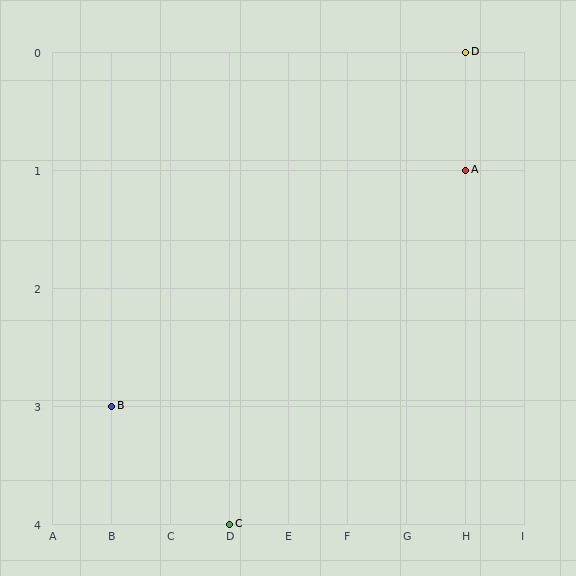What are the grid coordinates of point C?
Point C is at grid coordinates (D, 4).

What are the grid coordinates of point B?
Point B is at grid coordinates (B, 3).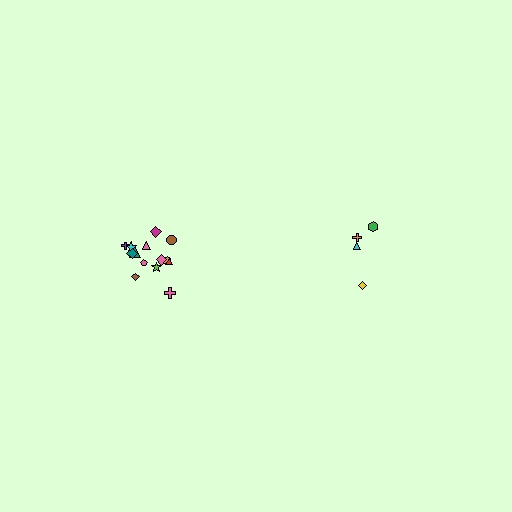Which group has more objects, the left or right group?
The left group.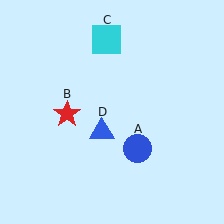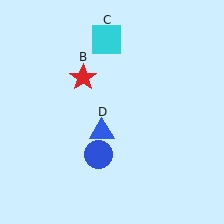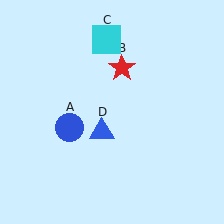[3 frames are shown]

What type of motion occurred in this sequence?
The blue circle (object A), red star (object B) rotated clockwise around the center of the scene.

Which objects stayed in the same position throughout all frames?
Cyan square (object C) and blue triangle (object D) remained stationary.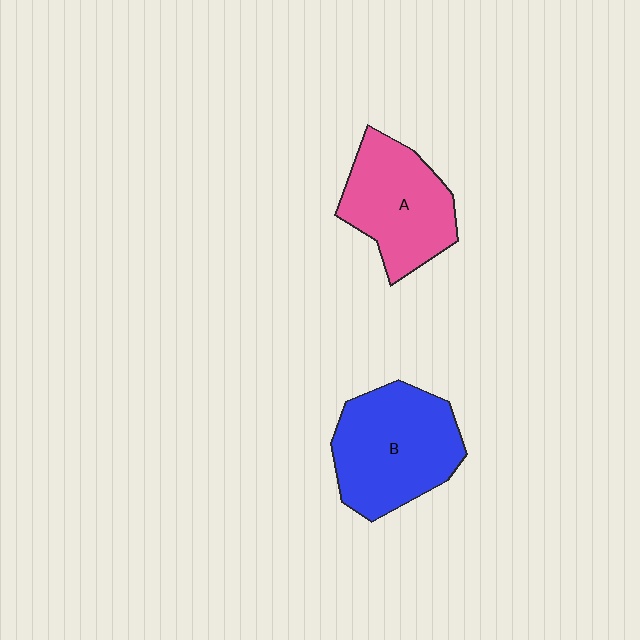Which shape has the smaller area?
Shape A (pink).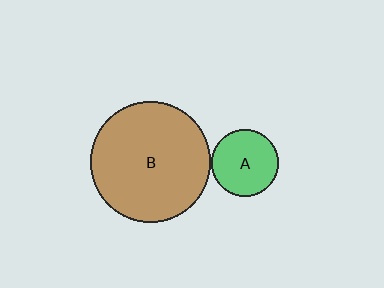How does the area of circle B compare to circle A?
Approximately 3.3 times.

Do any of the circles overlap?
No, none of the circles overlap.